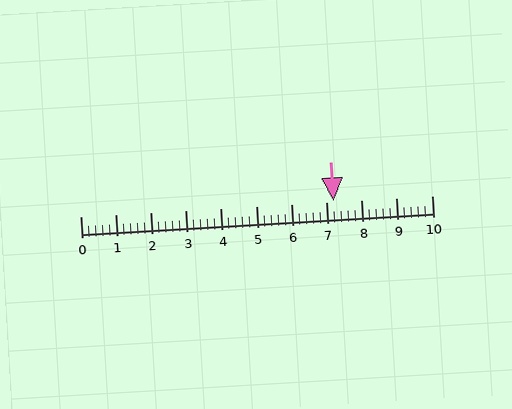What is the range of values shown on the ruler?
The ruler shows values from 0 to 10.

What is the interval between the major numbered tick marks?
The major tick marks are spaced 1 units apart.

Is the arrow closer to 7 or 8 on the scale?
The arrow is closer to 7.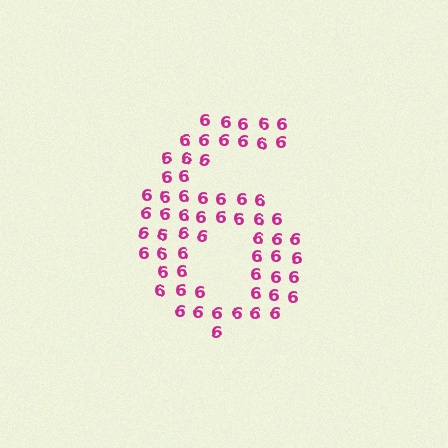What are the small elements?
The small elements are digit 6's.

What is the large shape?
The large shape is the digit 6.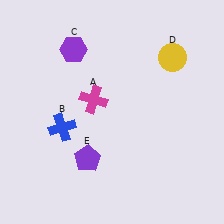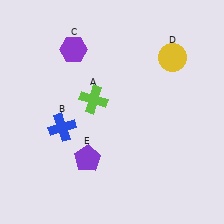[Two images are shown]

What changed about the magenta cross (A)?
In Image 1, A is magenta. In Image 2, it changed to lime.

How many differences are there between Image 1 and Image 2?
There is 1 difference between the two images.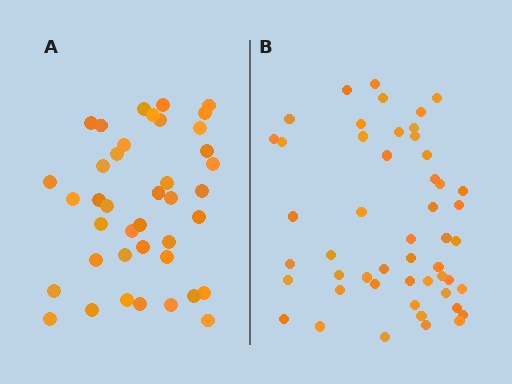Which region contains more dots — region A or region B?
Region B (the right region) has more dots.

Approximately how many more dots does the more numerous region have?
Region B has roughly 10 or so more dots than region A.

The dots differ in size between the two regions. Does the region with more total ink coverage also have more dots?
No. Region A has more total ink coverage because its dots are larger, but region B actually contains more individual dots. Total area can be misleading — the number of items is what matters here.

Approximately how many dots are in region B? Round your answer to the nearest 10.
About 50 dots.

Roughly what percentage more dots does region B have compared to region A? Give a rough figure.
About 25% more.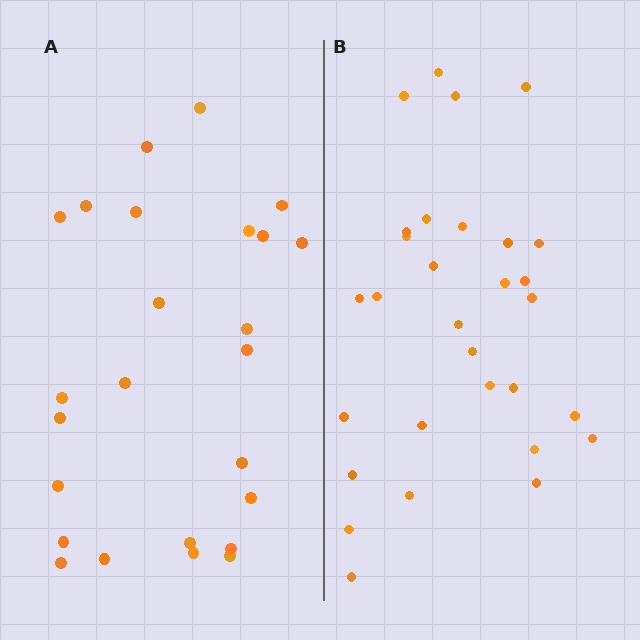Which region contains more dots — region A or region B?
Region B (the right region) has more dots.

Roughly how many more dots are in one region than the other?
Region B has about 5 more dots than region A.